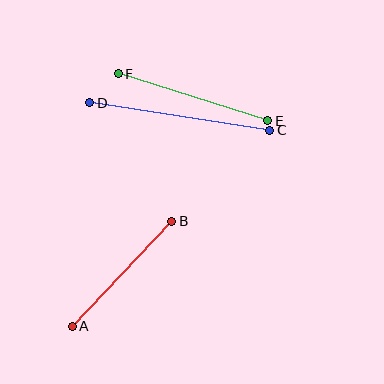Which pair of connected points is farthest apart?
Points C and D are farthest apart.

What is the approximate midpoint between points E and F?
The midpoint is at approximately (193, 97) pixels.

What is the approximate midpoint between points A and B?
The midpoint is at approximately (122, 274) pixels.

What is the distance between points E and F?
The distance is approximately 157 pixels.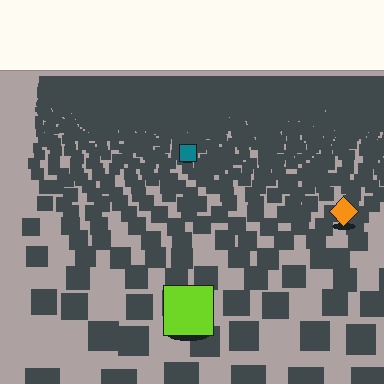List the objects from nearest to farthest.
From nearest to farthest: the lime square, the orange diamond, the teal square.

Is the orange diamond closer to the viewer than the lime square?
No. The lime square is closer — you can tell from the texture gradient: the ground texture is coarser near it.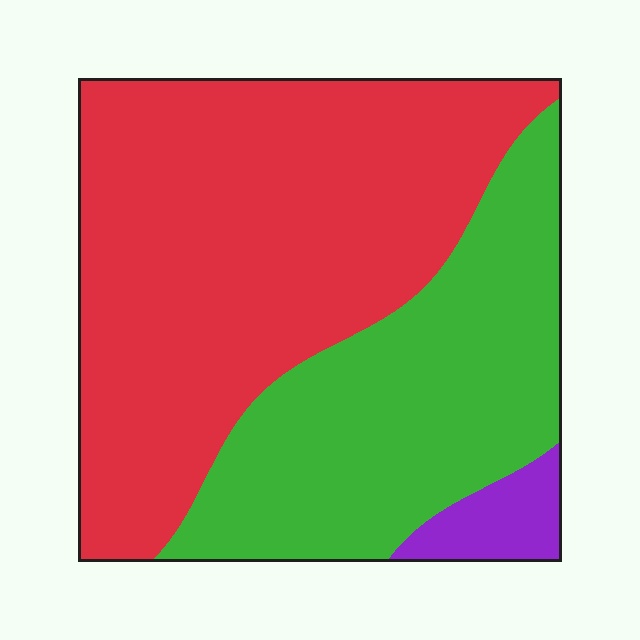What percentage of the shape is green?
Green takes up between a quarter and a half of the shape.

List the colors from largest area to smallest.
From largest to smallest: red, green, purple.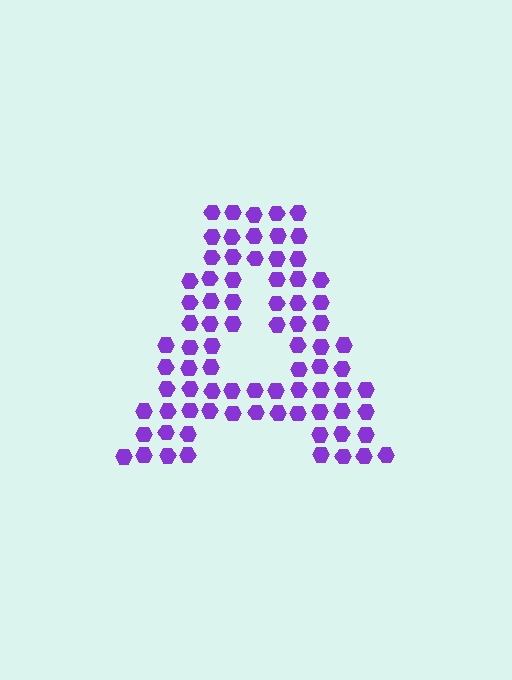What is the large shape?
The large shape is the letter A.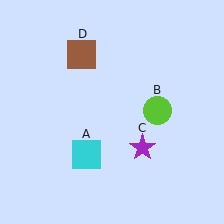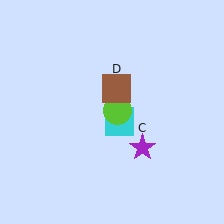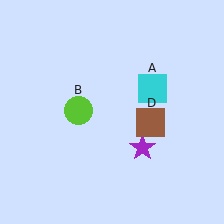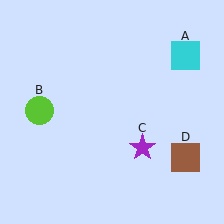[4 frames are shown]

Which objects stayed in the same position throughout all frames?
Purple star (object C) remained stationary.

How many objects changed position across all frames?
3 objects changed position: cyan square (object A), lime circle (object B), brown square (object D).